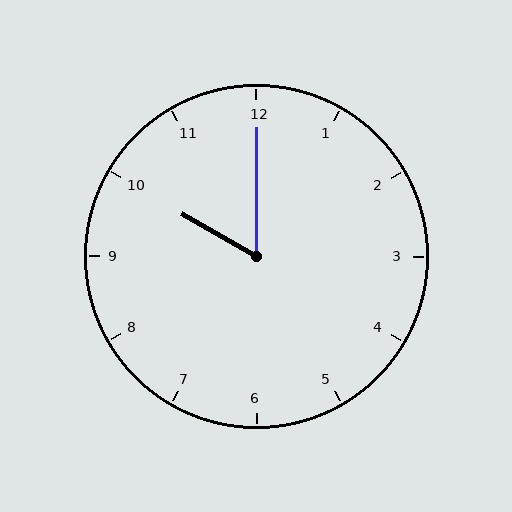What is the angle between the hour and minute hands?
Approximately 60 degrees.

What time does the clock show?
10:00.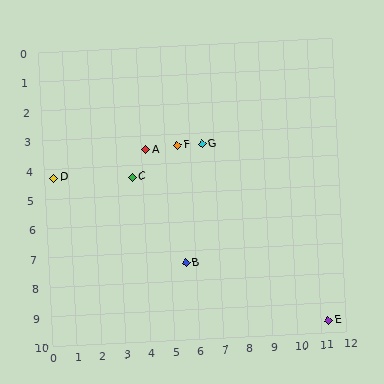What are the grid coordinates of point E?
Point E is at approximately (11.3, 9.6).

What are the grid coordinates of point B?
Point B is at approximately (5.6, 7.4).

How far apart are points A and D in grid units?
Points A and D are about 3.9 grid units apart.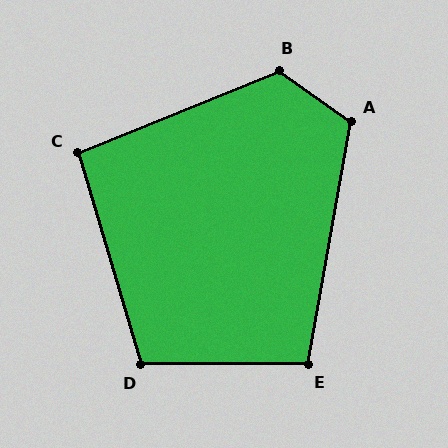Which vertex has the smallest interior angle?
C, at approximately 95 degrees.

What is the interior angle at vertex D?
Approximately 106 degrees (obtuse).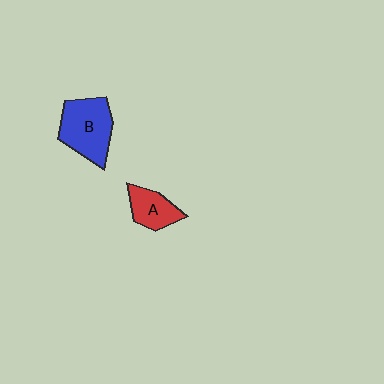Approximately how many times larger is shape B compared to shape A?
Approximately 1.7 times.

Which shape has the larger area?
Shape B (blue).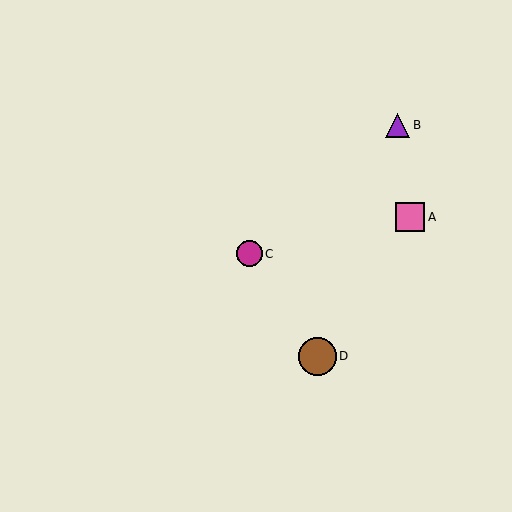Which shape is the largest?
The brown circle (labeled D) is the largest.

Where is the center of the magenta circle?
The center of the magenta circle is at (249, 254).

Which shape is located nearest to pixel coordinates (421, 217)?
The pink square (labeled A) at (410, 217) is nearest to that location.